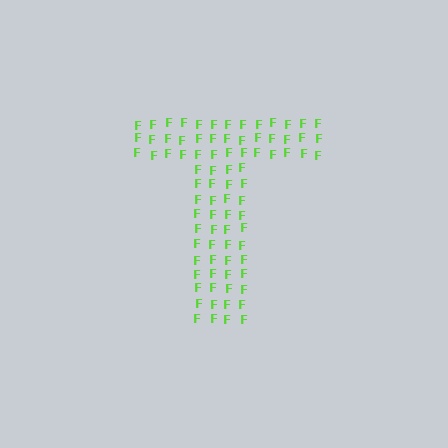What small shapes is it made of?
It is made of small letter F's.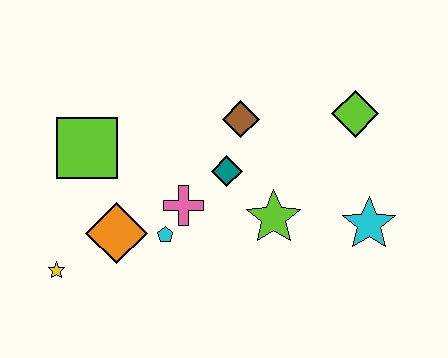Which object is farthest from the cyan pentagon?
The lime diamond is farthest from the cyan pentagon.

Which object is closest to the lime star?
The teal diamond is closest to the lime star.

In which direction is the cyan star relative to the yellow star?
The cyan star is to the right of the yellow star.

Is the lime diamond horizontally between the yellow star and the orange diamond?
No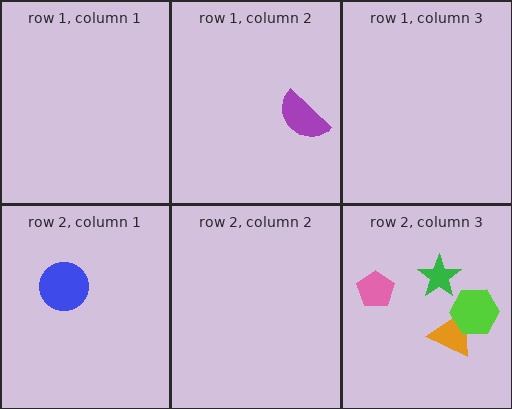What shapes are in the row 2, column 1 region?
The blue circle.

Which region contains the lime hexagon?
The row 2, column 3 region.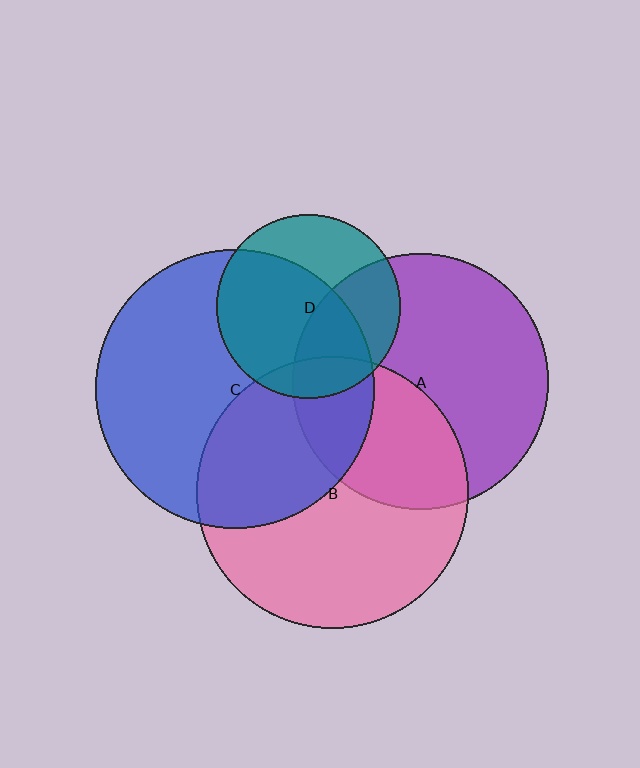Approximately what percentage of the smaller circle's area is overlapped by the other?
Approximately 60%.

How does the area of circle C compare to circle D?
Approximately 2.3 times.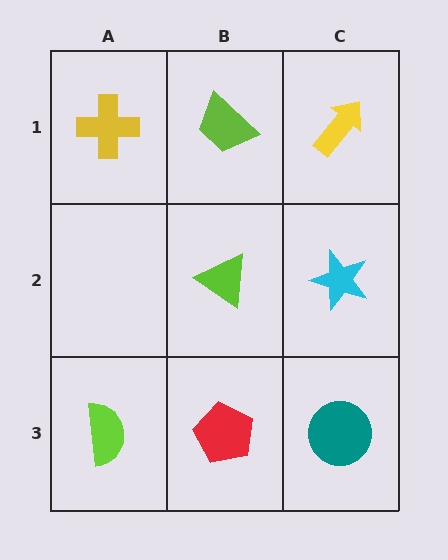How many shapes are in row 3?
3 shapes.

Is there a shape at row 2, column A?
No, that cell is empty.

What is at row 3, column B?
A red pentagon.